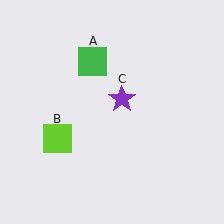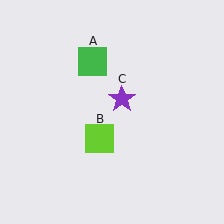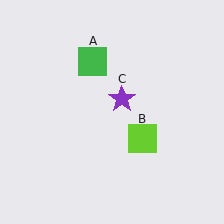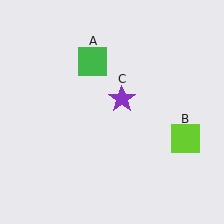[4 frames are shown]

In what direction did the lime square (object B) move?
The lime square (object B) moved right.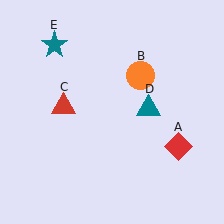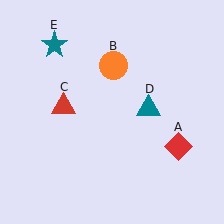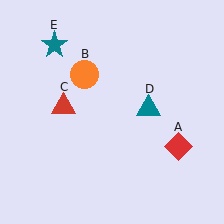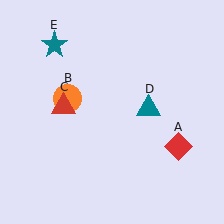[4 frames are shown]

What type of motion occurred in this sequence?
The orange circle (object B) rotated counterclockwise around the center of the scene.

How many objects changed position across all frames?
1 object changed position: orange circle (object B).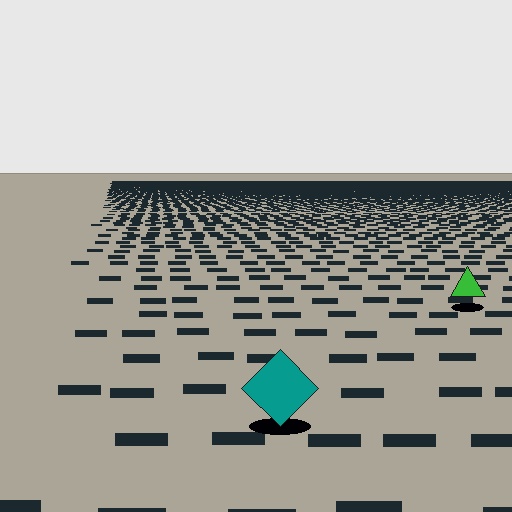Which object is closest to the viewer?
The teal diamond is closest. The texture marks near it are larger and more spread out.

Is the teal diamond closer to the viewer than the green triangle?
Yes. The teal diamond is closer — you can tell from the texture gradient: the ground texture is coarser near it.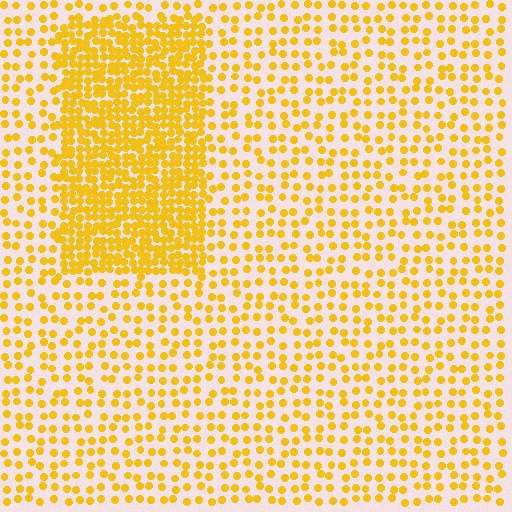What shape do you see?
I see a rectangle.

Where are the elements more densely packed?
The elements are more densely packed inside the rectangle boundary.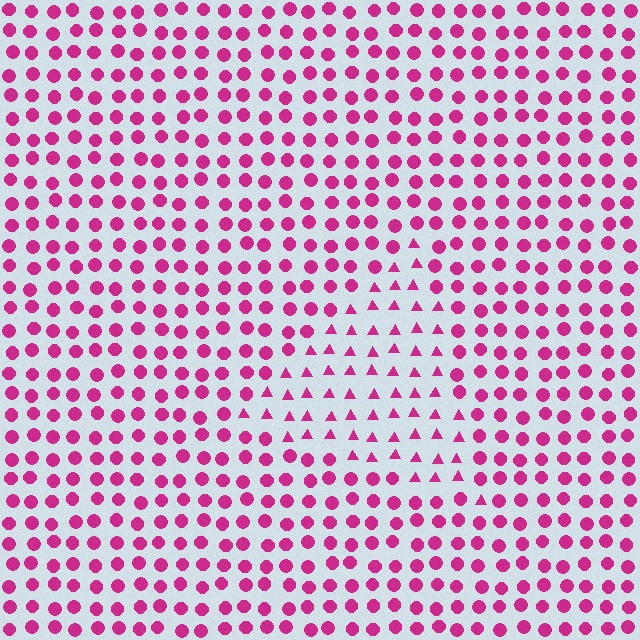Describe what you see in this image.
The image is filled with small magenta elements arranged in a uniform grid. A triangle-shaped region contains triangles, while the surrounding area contains circles. The boundary is defined purely by the change in element shape.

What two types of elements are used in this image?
The image uses triangles inside the triangle region and circles outside it.